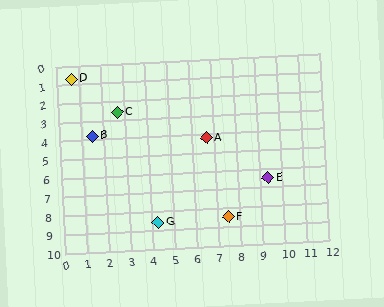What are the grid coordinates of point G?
Point G is at approximately (4.3, 8.6).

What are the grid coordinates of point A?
Point A is at approximately (6.7, 4.2).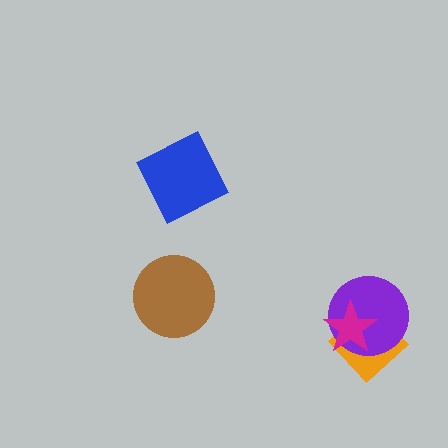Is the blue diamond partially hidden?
No, no other shape covers it.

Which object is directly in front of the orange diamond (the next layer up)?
The purple circle is directly in front of the orange diamond.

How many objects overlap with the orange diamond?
2 objects overlap with the orange diamond.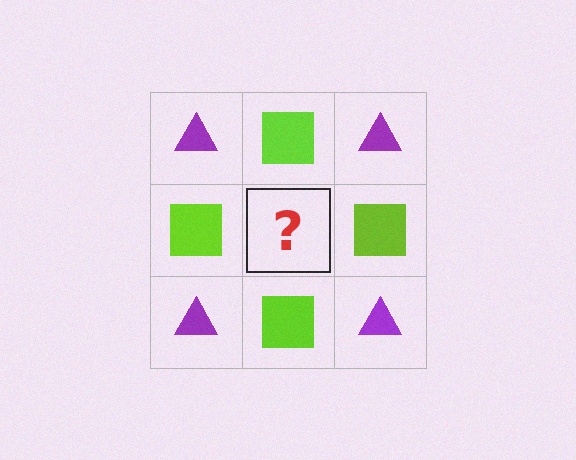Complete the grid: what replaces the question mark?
The question mark should be replaced with a purple triangle.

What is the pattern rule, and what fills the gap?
The rule is that it alternates purple triangle and lime square in a checkerboard pattern. The gap should be filled with a purple triangle.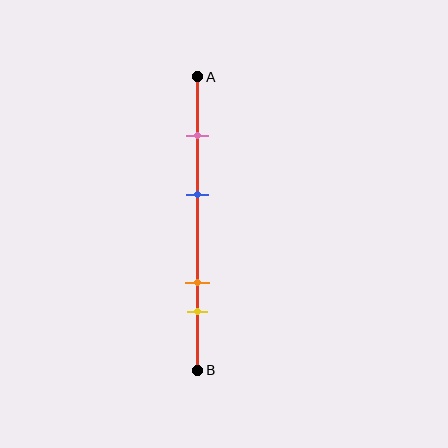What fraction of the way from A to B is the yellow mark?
The yellow mark is approximately 80% (0.8) of the way from A to B.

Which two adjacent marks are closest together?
The orange and yellow marks are the closest adjacent pair.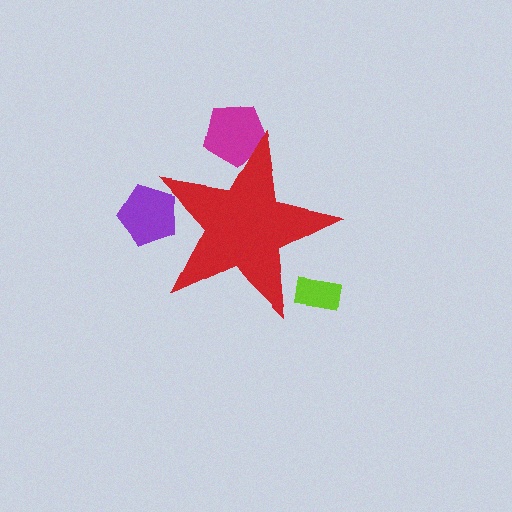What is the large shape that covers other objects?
A red star.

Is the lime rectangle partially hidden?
Yes, the lime rectangle is partially hidden behind the red star.